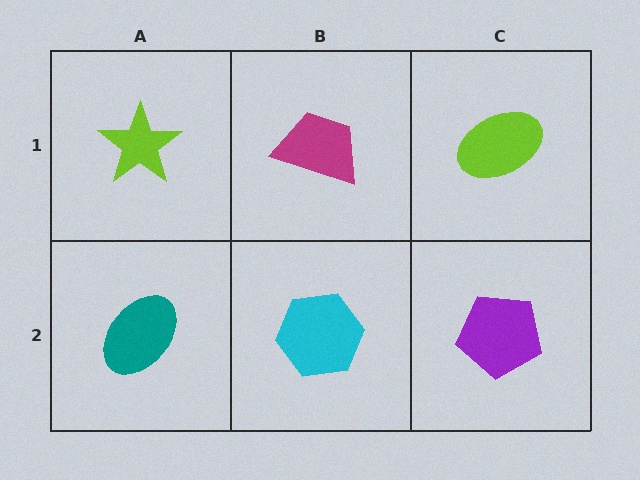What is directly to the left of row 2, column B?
A teal ellipse.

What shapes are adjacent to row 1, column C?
A purple pentagon (row 2, column C), a magenta trapezoid (row 1, column B).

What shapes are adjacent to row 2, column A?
A lime star (row 1, column A), a cyan hexagon (row 2, column B).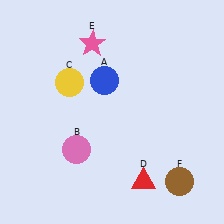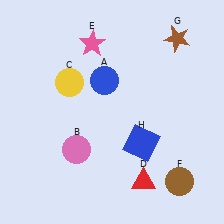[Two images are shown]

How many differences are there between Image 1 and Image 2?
There are 2 differences between the two images.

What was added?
A brown star (G), a blue square (H) were added in Image 2.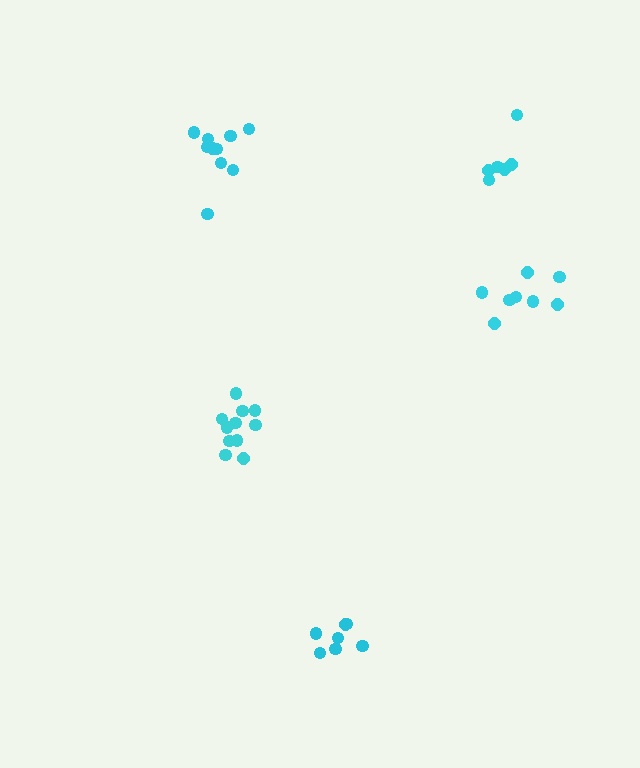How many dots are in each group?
Group 1: 7 dots, Group 2: 10 dots, Group 3: 11 dots, Group 4: 8 dots, Group 5: 6 dots (42 total).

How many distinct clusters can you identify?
There are 5 distinct clusters.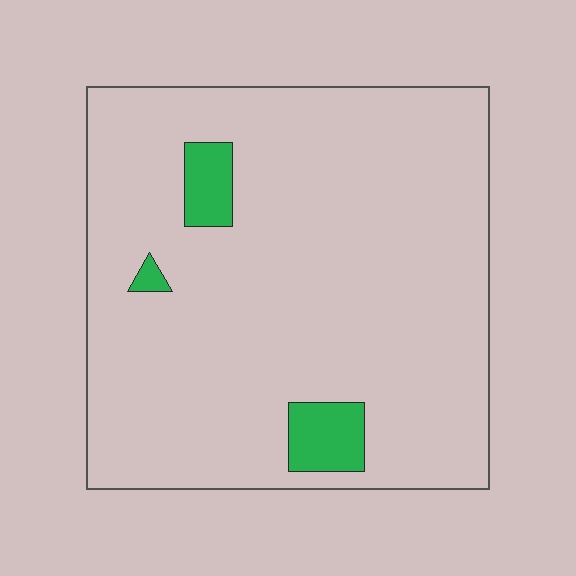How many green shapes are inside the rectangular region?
3.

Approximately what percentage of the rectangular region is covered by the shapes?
Approximately 5%.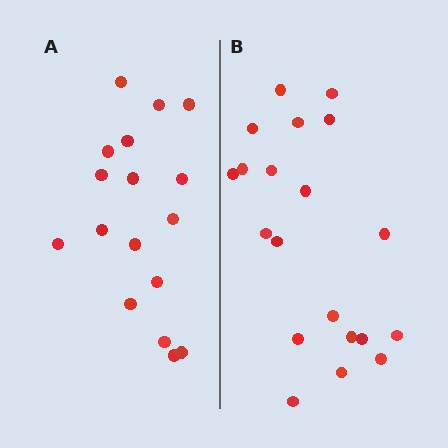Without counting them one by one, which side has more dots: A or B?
Region B (the right region) has more dots.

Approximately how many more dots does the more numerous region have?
Region B has just a few more — roughly 2 or 3 more dots than region A.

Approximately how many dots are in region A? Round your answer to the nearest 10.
About 20 dots. (The exact count is 17, which rounds to 20.)